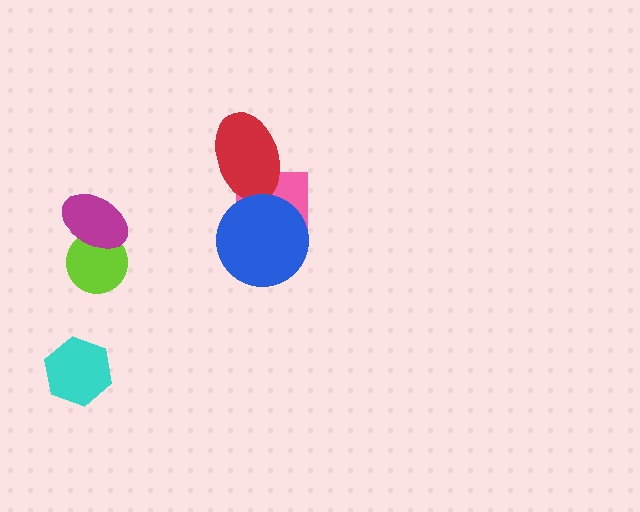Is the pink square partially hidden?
Yes, it is partially covered by another shape.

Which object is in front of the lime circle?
The magenta ellipse is in front of the lime circle.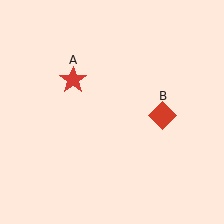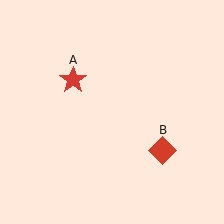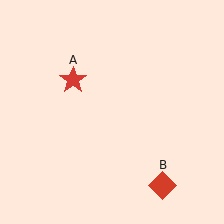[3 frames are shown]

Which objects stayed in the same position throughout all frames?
Red star (object A) remained stationary.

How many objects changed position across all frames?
1 object changed position: red diamond (object B).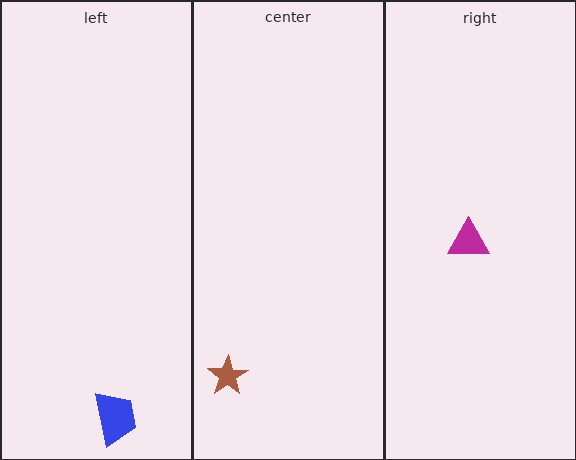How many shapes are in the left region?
1.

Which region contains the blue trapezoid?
The left region.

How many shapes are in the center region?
1.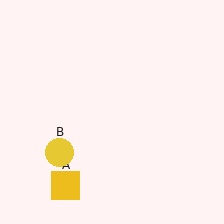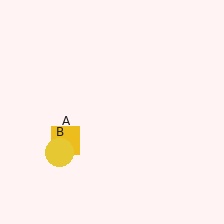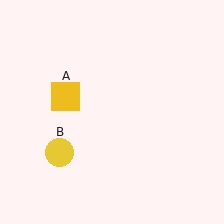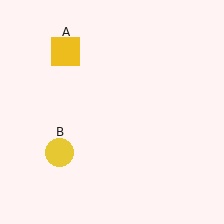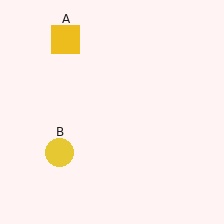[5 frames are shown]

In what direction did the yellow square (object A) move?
The yellow square (object A) moved up.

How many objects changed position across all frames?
1 object changed position: yellow square (object A).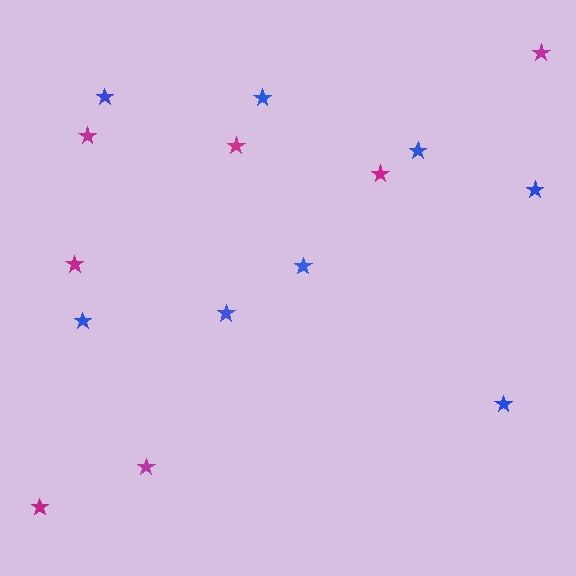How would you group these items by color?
There are 2 groups: one group of magenta stars (7) and one group of blue stars (8).